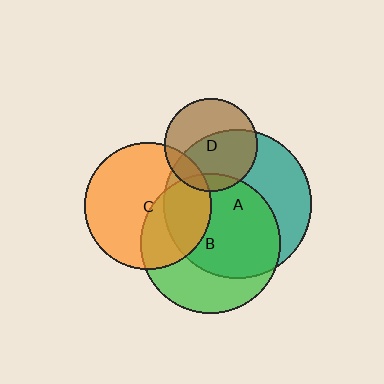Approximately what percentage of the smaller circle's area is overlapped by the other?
Approximately 40%.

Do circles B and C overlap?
Yes.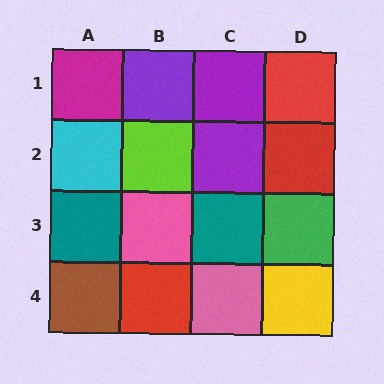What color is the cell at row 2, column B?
Lime.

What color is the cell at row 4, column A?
Brown.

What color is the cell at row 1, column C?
Purple.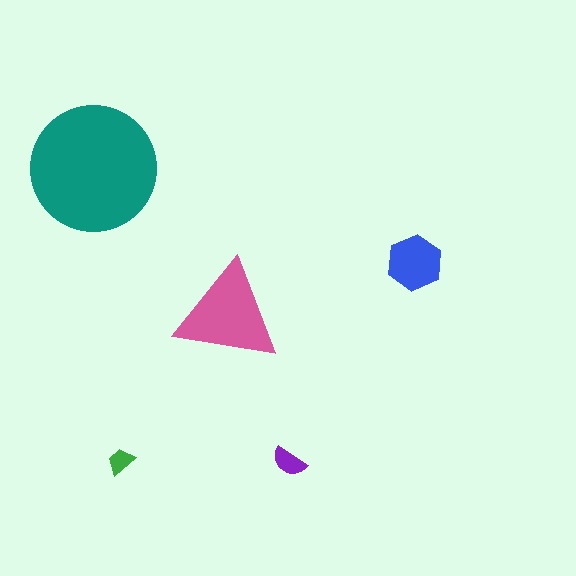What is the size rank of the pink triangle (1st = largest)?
2nd.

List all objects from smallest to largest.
The green trapezoid, the purple semicircle, the blue hexagon, the pink triangle, the teal circle.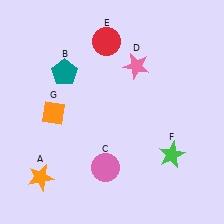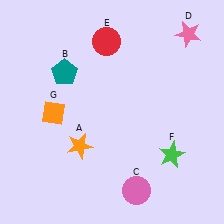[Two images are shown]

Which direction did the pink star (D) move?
The pink star (D) moved right.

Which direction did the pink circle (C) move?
The pink circle (C) moved right.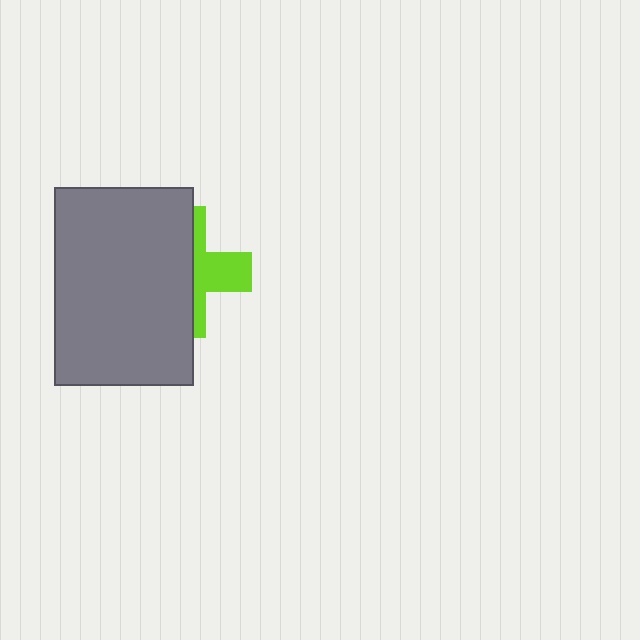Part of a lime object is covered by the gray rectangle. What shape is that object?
It is a cross.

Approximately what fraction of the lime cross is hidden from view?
Roughly 61% of the lime cross is hidden behind the gray rectangle.